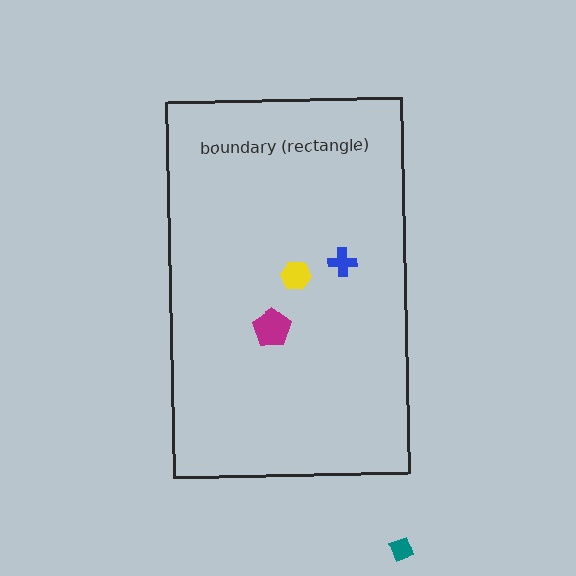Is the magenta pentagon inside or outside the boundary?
Inside.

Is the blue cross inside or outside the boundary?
Inside.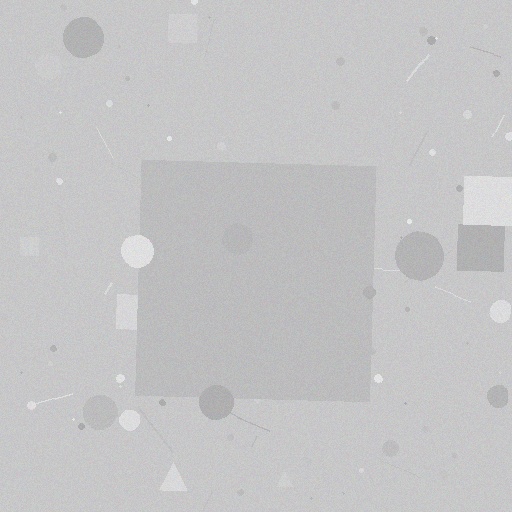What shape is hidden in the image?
A square is hidden in the image.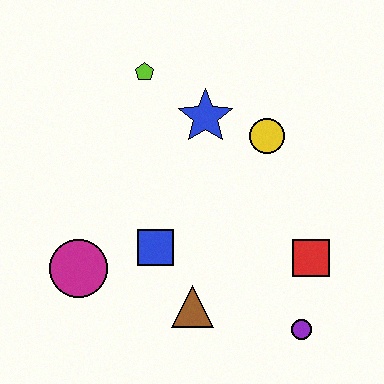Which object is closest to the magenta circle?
The blue square is closest to the magenta circle.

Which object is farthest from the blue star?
The purple circle is farthest from the blue star.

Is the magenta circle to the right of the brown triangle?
No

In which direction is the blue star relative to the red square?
The blue star is above the red square.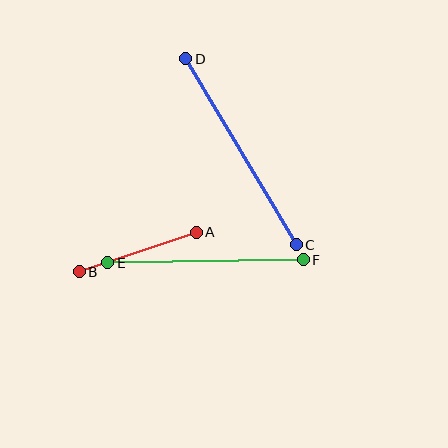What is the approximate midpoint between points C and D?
The midpoint is at approximately (241, 152) pixels.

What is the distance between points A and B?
The distance is approximately 123 pixels.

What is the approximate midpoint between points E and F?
The midpoint is at approximately (205, 261) pixels.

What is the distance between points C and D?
The distance is approximately 217 pixels.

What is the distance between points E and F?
The distance is approximately 195 pixels.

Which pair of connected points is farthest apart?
Points C and D are farthest apart.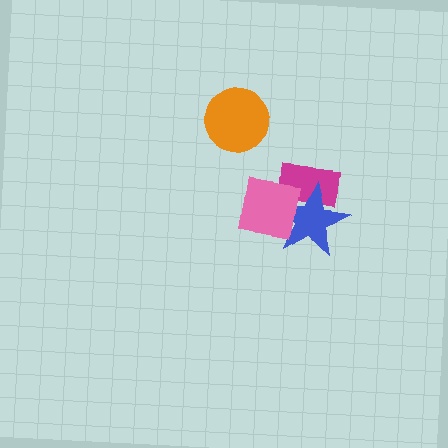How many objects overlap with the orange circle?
0 objects overlap with the orange circle.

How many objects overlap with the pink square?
2 objects overlap with the pink square.